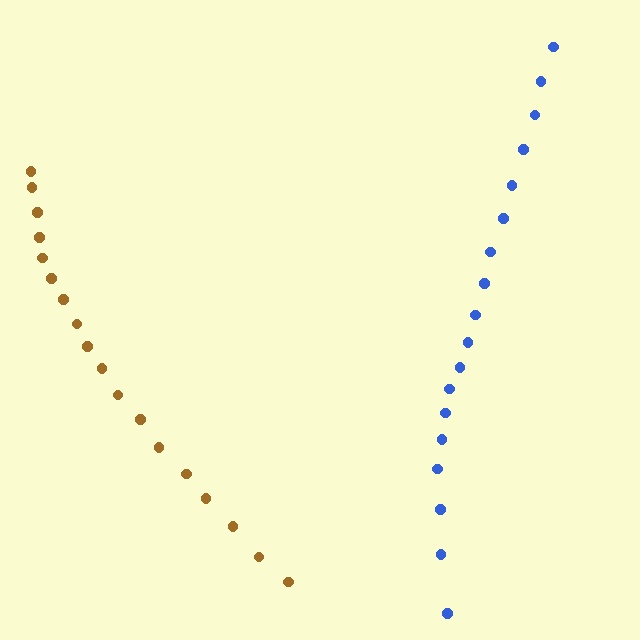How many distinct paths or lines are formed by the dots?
There are 2 distinct paths.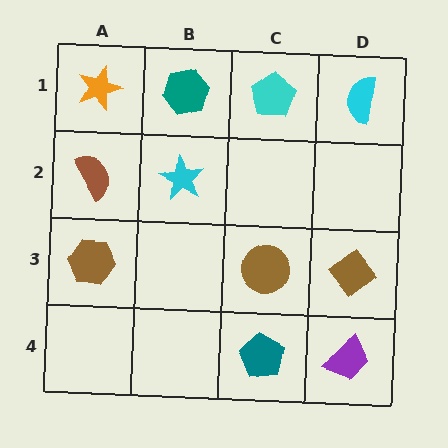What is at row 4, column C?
A teal pentagon.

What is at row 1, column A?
An orange star.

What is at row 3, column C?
A brown circle.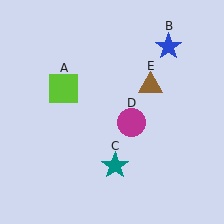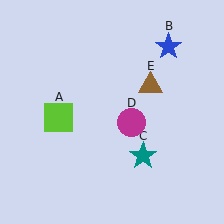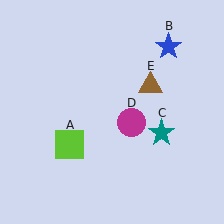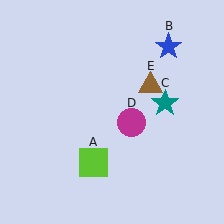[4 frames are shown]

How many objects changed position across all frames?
2 objects changed position: lime square (object A), teal star (object C).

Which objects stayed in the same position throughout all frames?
Blue star (object B) and magenta circle (object D) and brown triangle (object E) remained stationary.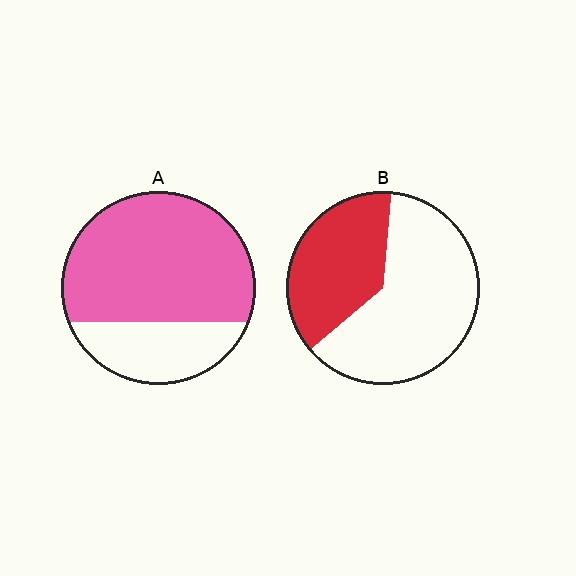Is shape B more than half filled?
No.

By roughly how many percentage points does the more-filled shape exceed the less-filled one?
By roughly 35 percentage points (A over B).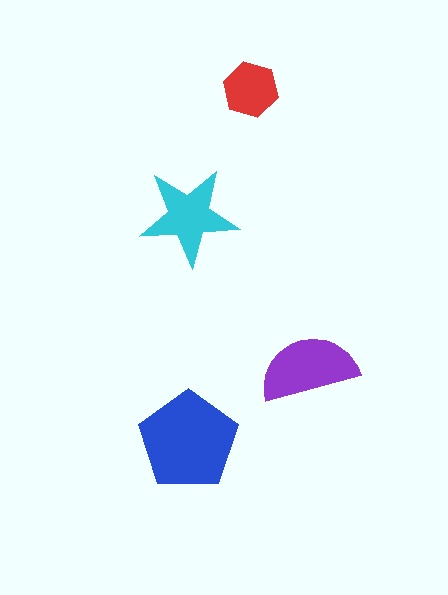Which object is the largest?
The blue pentagon.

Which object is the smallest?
The red hexagon.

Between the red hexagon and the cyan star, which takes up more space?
The cyan star.